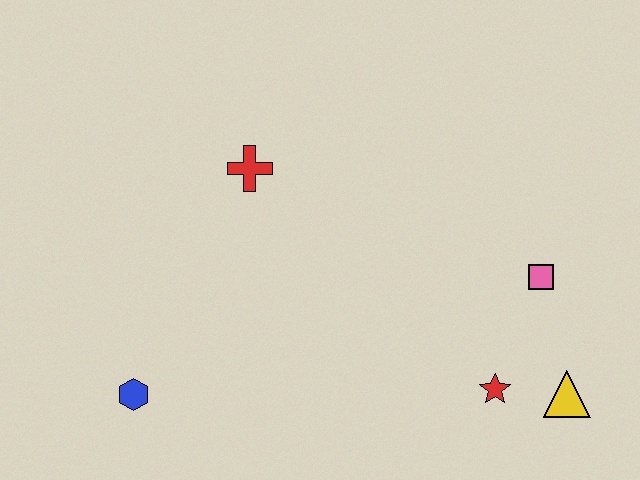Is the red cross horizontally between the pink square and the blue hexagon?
Yes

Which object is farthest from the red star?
The blue hexagon is farthest from the red star.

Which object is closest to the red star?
The yellow triangle is closest to the red star.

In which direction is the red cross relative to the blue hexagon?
The red cross is above the blue hexagon.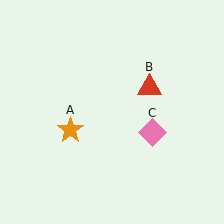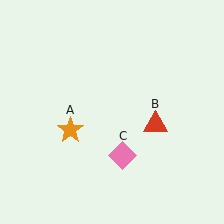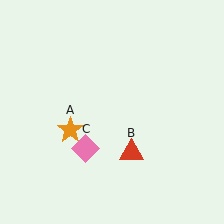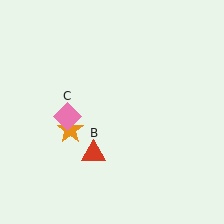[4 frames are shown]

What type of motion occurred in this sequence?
The red triangle (object B), pink diamond (object C) rotated clockwise around the center of the scene.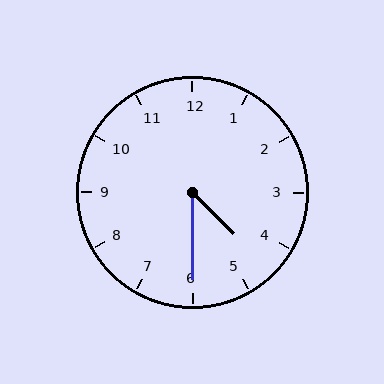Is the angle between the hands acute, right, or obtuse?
It is acute.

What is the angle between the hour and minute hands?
Approximately 45 degrees.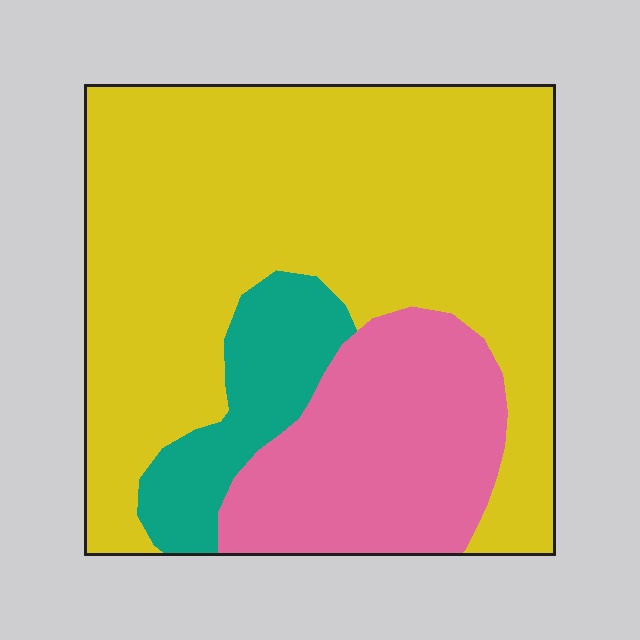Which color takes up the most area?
Yellow, at roughly 65%.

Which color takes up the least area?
Teal, at roughly 10%.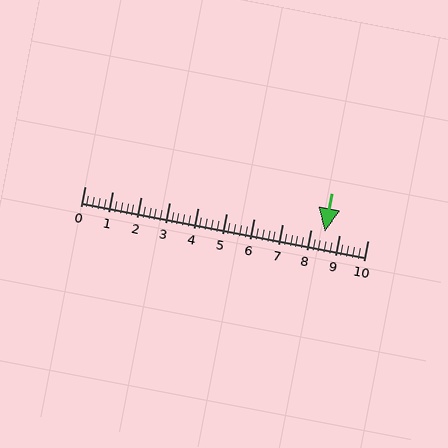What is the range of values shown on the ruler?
The ruler shows values from 0 to 10.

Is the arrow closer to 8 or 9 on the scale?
The arrow is closer to 9.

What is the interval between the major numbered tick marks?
The major tick marks are spaced 1 units apart.